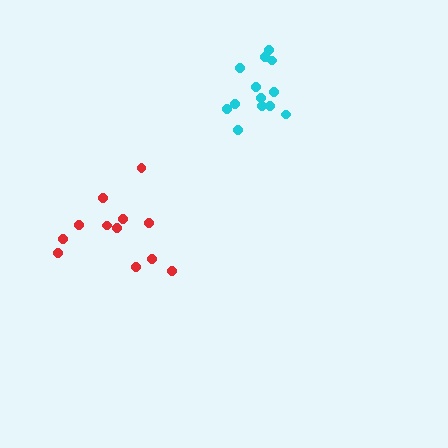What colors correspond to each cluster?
The clusters are colored: cyan, red.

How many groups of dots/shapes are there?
There are 2 groups.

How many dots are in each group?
Group 1: 13 dots, Group 2: 12 dots (25 total).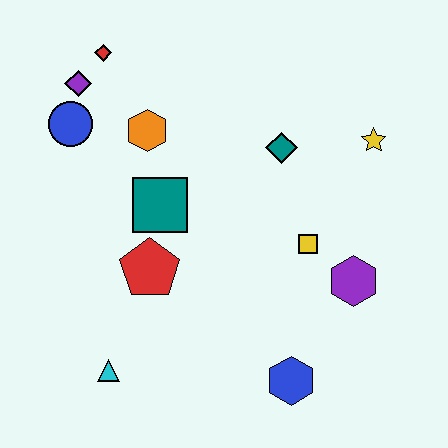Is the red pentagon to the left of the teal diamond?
Yes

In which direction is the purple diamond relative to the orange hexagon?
The purple diamond is to the left of the orange hexagon.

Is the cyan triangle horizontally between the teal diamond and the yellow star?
No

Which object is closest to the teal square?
The red pentagon is closest to the teal square.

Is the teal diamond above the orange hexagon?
No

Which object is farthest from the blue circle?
The blue hexagon is farthest from the blue circle.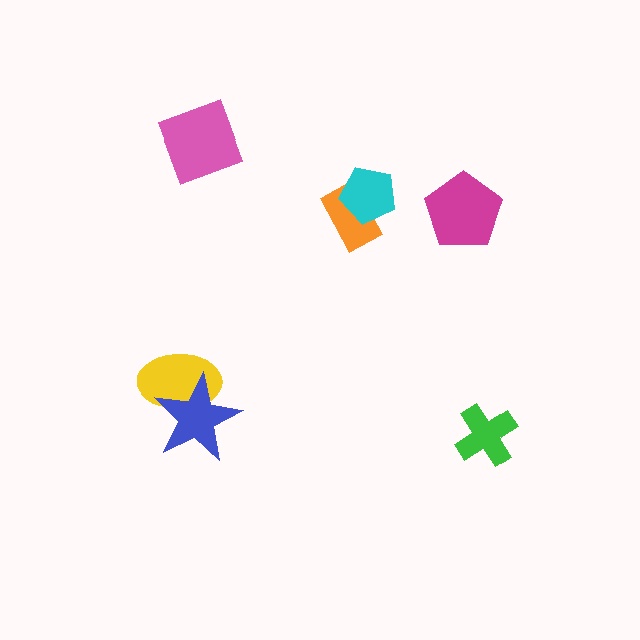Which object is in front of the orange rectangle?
The cyan pentagon is in front of the orange rectangle.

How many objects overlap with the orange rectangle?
1 object overlaps with the orange rectangle.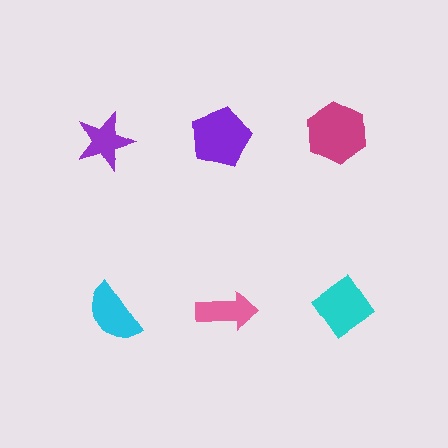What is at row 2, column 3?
A cyan diamond.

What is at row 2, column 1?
A cyan semicircle.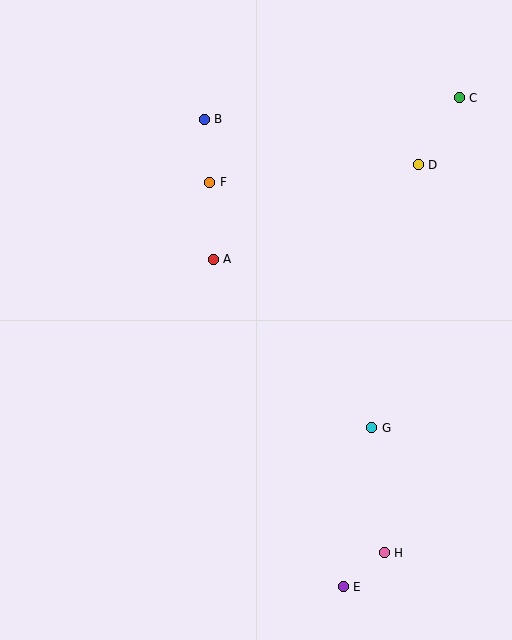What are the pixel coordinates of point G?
Point G is at (372, 428).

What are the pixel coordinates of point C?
Point C is at (459, 98).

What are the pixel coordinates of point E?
Point E is at (343, 587).